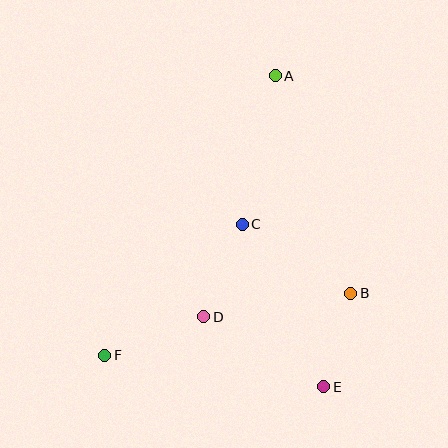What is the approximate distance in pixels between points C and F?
The distance between C and F is approximately 190 pixels.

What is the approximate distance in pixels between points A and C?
The distance between A and C is approximately 152 pixels.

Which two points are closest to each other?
Points B and E are closest to each other.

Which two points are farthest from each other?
Points A and F are farthest from each other.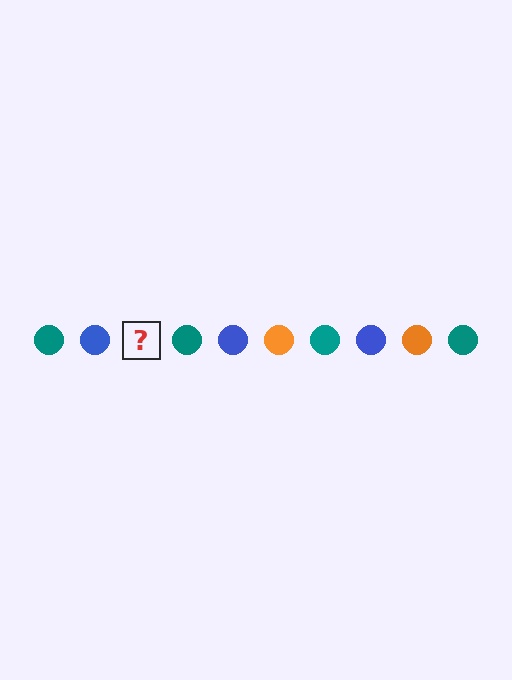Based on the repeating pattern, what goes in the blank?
The blank should be an orange circle.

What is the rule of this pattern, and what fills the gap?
The rule is that the pattern cycles through teal, blue, orange circles. The gap should be filled with an orange circle.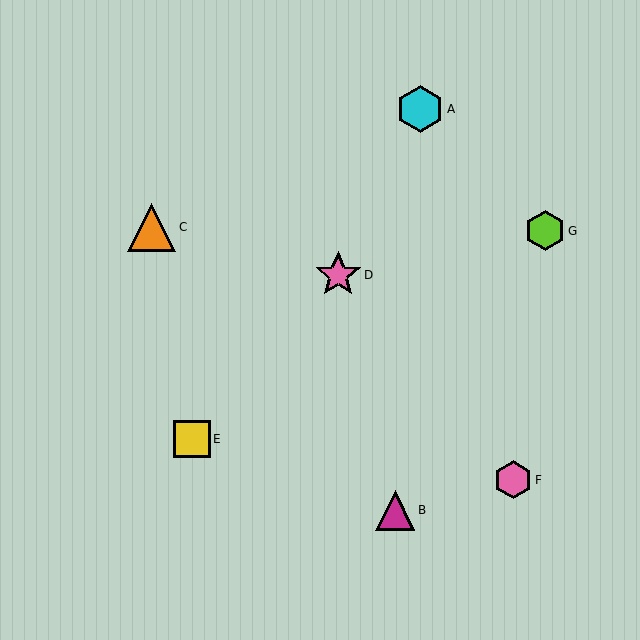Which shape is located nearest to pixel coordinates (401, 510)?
The magenta triangle (labeled B) at (395, 510) is nearest to that location.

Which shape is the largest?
The orange triangle (labeled C) is the largest.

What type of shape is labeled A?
Shape A is a cyan hexagon.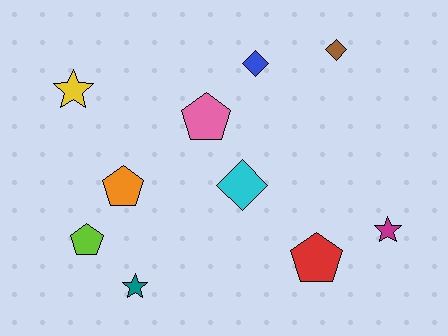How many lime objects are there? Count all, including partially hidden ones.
There is 1 lime object.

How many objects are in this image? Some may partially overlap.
There are 10 objects.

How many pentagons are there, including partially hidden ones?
There are 4 pentagons.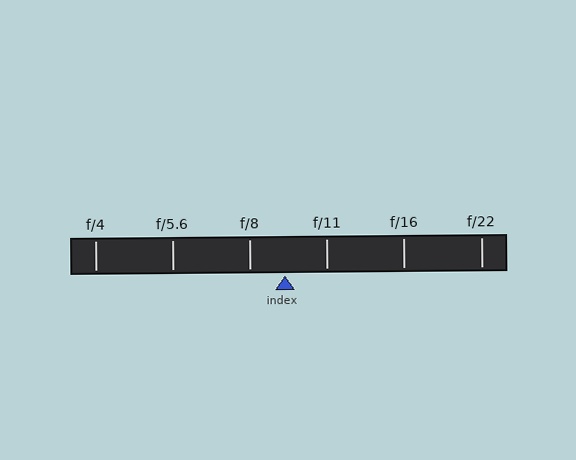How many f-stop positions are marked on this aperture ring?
There are 6 f-stop positions marked.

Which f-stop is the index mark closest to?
The index mark is closest to f/8.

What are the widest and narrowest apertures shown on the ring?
The widest aperture shown is f/4 and the narrowest is f/22.